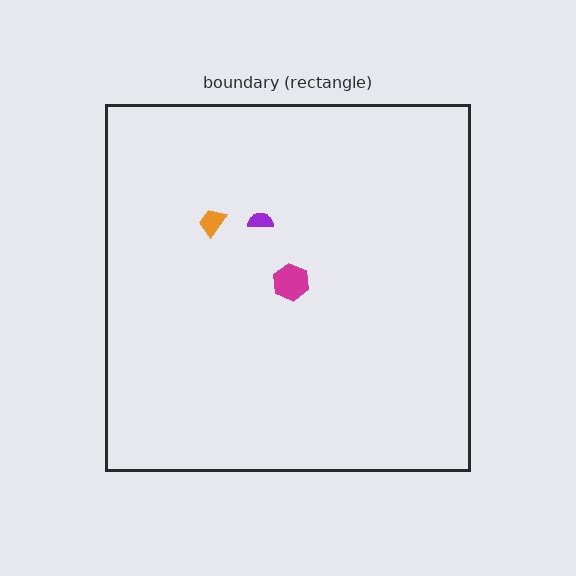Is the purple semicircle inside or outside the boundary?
Inside.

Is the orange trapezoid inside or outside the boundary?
Inside.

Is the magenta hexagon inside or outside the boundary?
Inside.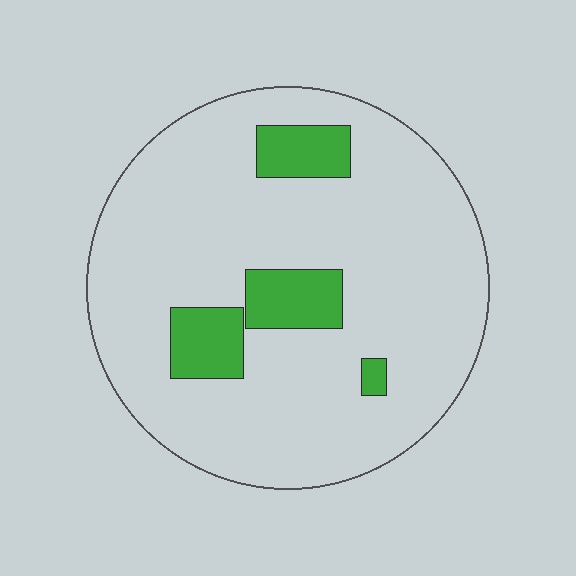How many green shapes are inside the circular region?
4.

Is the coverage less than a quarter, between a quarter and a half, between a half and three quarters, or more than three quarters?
Less than a quarter.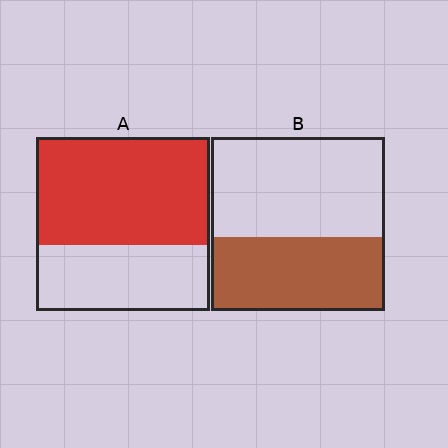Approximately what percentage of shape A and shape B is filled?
A is approximately 60% and B is approximately 45%.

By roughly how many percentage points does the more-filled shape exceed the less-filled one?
By roughly 20 percentage points (A over B).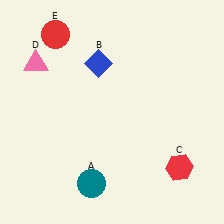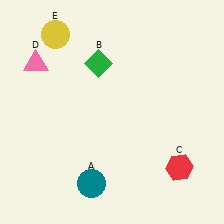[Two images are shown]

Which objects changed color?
B changed from blue to green. E changed from red to yellow.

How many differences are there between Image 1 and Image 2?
There are 2 differences between the two images.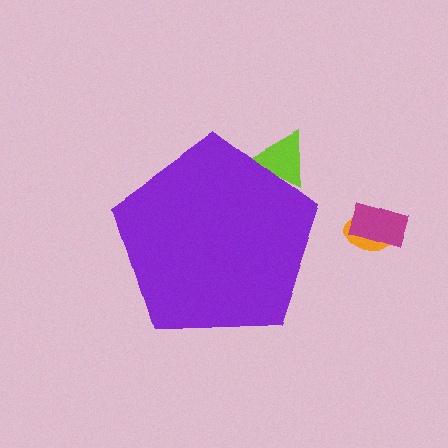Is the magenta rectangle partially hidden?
No, the magenta rectangle is fully visible.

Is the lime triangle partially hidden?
Yes, the lime triangle is partially hidden behind the purple pentagon.